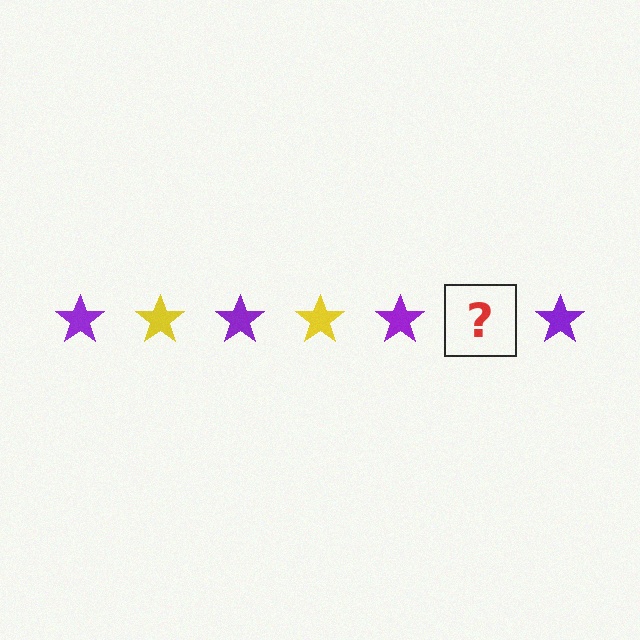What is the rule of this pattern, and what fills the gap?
The rule is that the pattern cycles through purple, yellow stars. The gap should be filled with a yellow star.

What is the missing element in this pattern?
The missing element is a yellow star.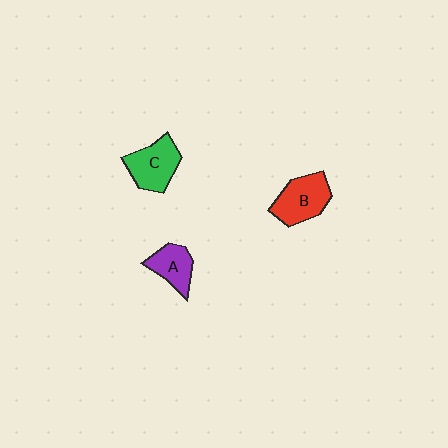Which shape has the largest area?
Shape B (red).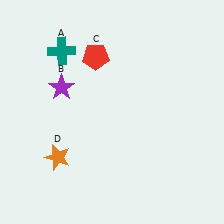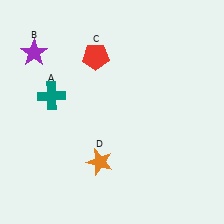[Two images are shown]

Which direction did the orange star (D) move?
The orange star (D) moved right.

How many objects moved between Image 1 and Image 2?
3 objects moved between the two images.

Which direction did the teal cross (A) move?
The teal cross (A) moved down.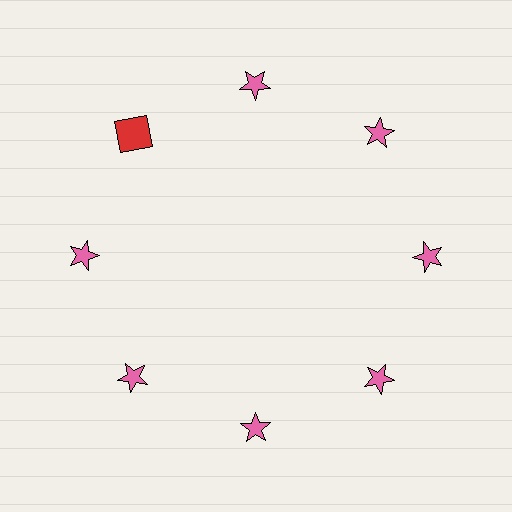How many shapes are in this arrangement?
There are 8 shapes arranged in a ring pattern.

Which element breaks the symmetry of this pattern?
The red square at roughly the 10 o'clock position breaks the symmetry. All other shapes are pink stars.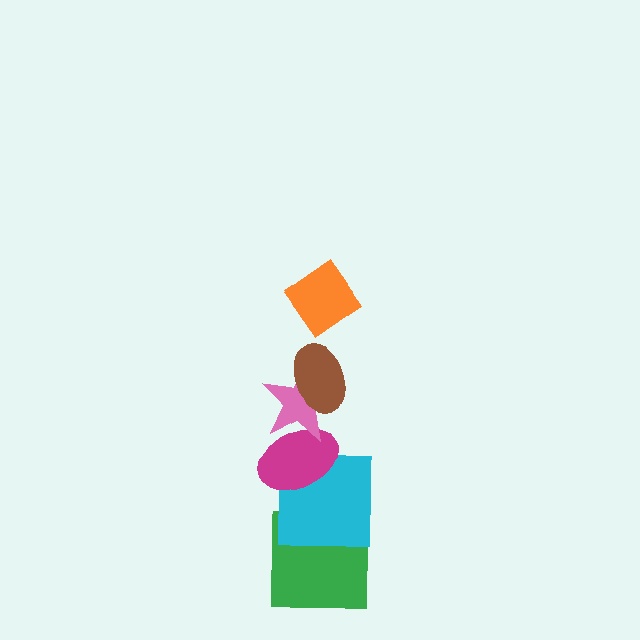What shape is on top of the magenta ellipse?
The pink star is on top of the magenta ellipse.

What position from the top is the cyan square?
The cyan square is 5th from the top.